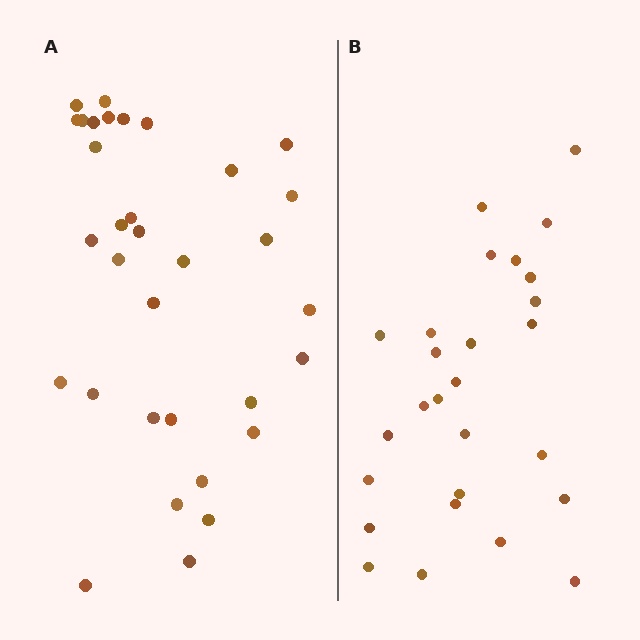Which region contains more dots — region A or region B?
Region A (the left region) has more dots.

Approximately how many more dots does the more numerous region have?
Region A has about 6 more dots than region B.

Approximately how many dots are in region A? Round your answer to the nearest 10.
About 30 dots. (The exact count is 33, which rounds to 30.)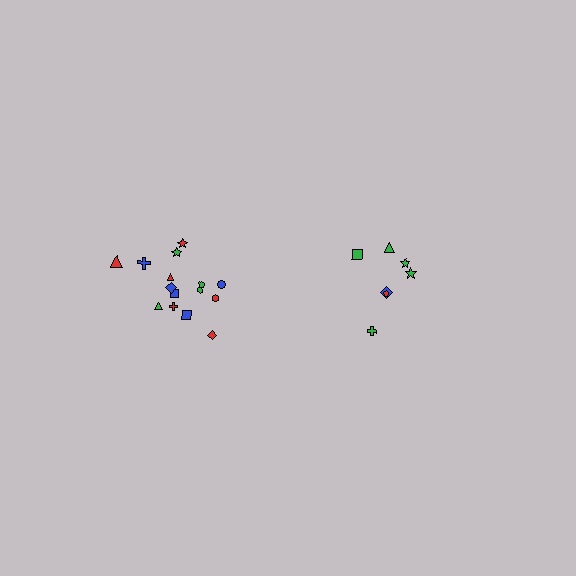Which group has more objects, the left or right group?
The left group.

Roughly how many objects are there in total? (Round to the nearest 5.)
Roughly 20 objects in total.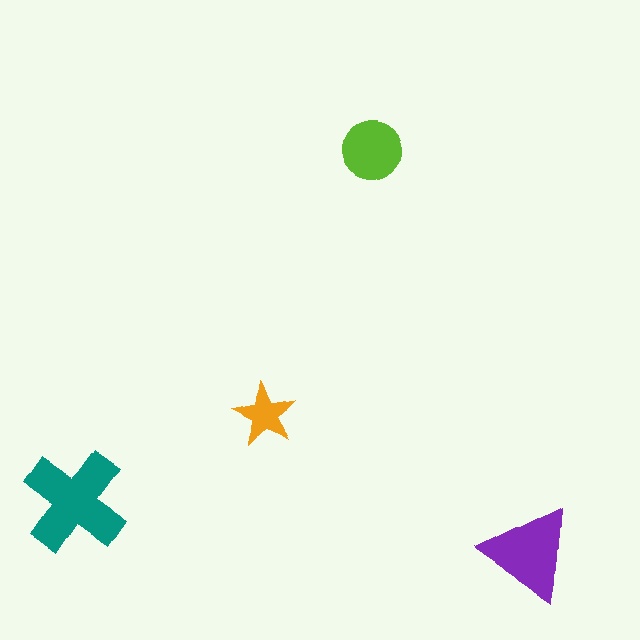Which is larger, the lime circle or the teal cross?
The teal cross.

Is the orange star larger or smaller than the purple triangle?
Smaller.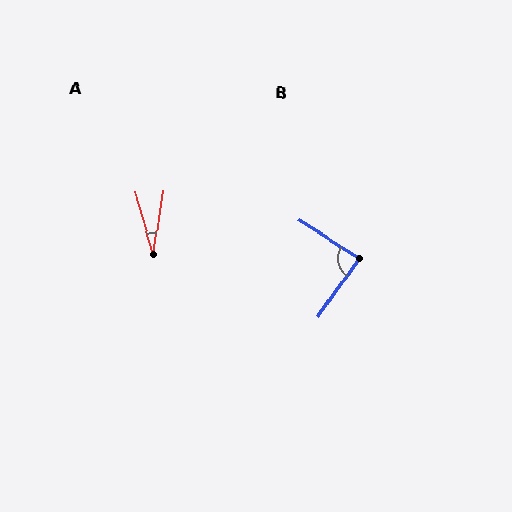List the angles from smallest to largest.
A (25°), B (87°).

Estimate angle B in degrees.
Approximately 87 degrees.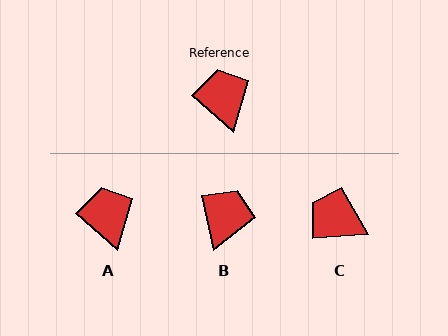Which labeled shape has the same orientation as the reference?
A.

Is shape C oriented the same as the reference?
No, it is off by about 45 degrees.